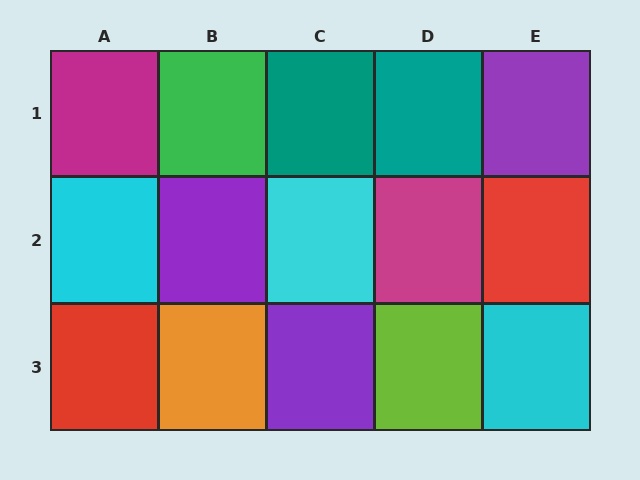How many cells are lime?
1 cell is lime.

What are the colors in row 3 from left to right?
Red, orange, purple, lime, cyan.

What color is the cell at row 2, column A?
Cyan.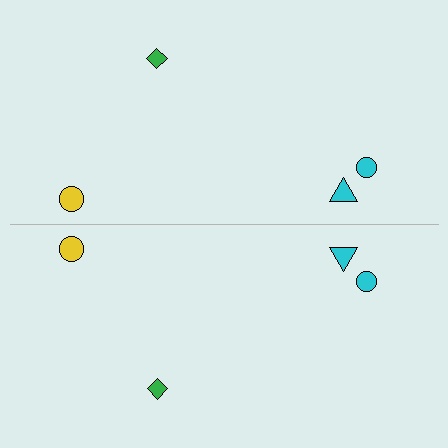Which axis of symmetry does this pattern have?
The pattern has a horizontal axis of symmetry running through the center of the image.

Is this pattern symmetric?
Yes, this pattern has bilateral (reflection) symmetry.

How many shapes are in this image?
There are 8 shapes in this image.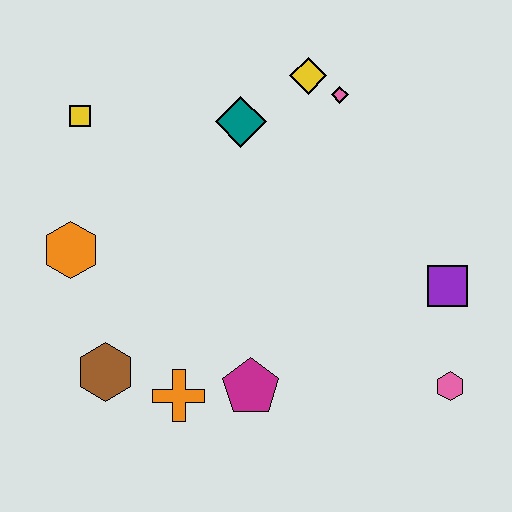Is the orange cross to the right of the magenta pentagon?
No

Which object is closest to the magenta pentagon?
The orange cross is closest to the magenta pentagon.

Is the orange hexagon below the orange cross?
No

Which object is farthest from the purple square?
The yellow square is farthest from the purple square.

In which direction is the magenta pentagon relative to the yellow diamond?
The magenta pentagon is below the yellow diamond.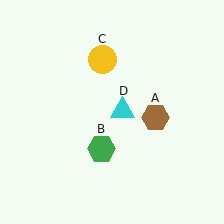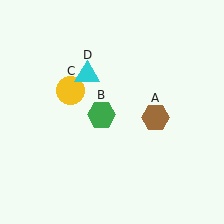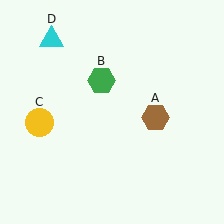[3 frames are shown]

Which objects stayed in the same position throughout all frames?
Brown hexagon (object A) remained stationary.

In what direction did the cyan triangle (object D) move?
The cyan triangle (object D) moved up and to the left.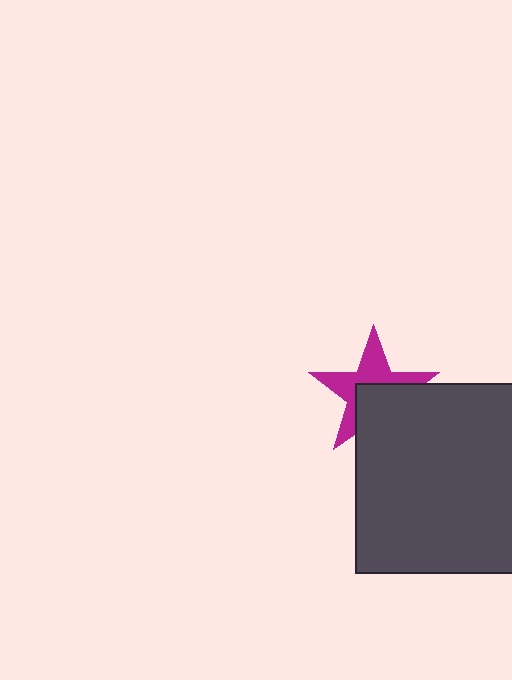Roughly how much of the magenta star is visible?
About half of it is visible (roughly 55%).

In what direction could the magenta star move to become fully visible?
The magenta star could move up. That would shift it out from behind the dark gray square entirely.